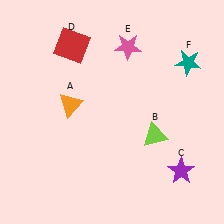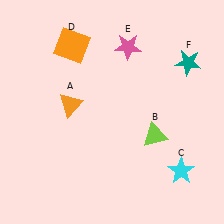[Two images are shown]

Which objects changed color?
C changed from purple to cyan. D changed from red to orange.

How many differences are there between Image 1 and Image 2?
There are 2 differences between the two images.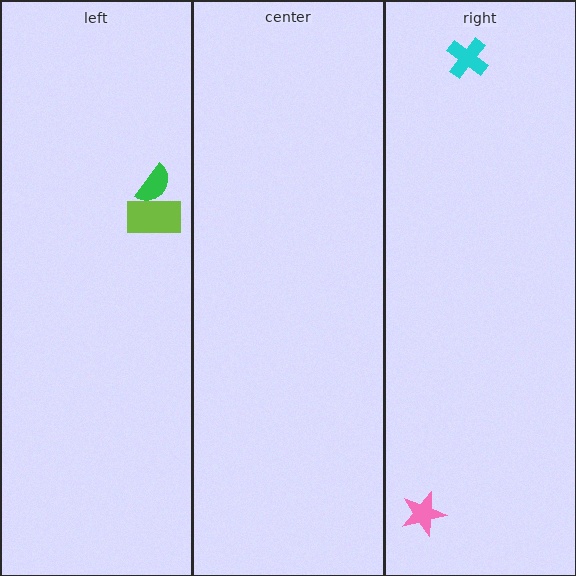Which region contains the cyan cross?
The right region.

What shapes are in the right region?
The cyan cross, the pink star.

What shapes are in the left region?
The lime rectangle, the green semicircle.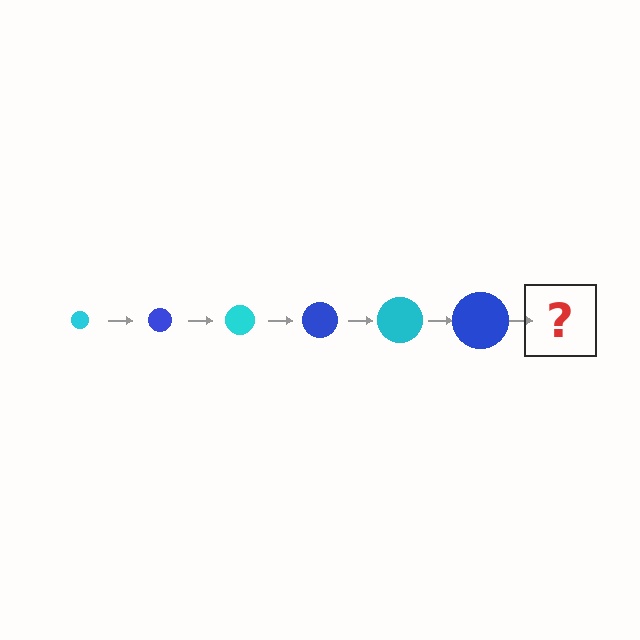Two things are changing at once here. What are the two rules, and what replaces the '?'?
The two rules are that the circle grows larger each step and the color cycles through cyan and blue. The '?' should be a cyan circle, larger than the previous one.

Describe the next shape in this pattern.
It should be a cyan circle, larger than the previous one.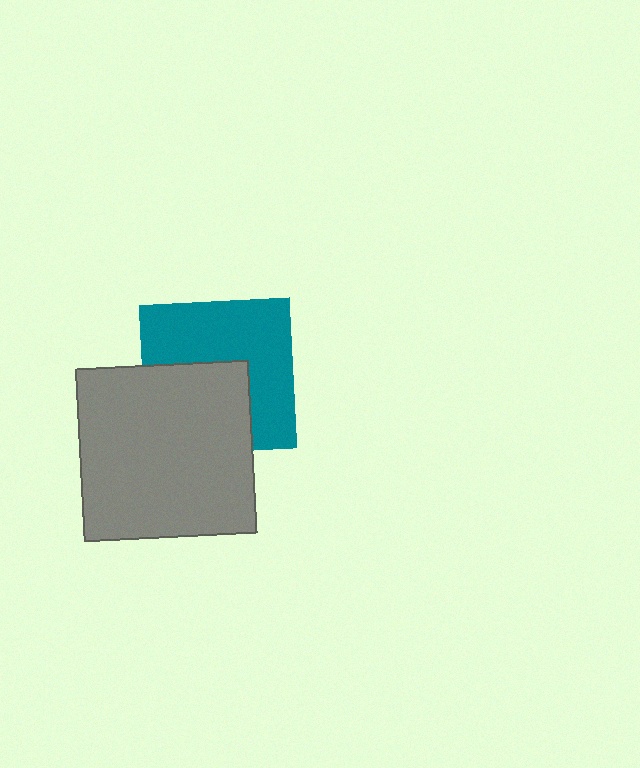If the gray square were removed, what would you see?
You would see the complete teal square.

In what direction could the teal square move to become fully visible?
The teal square could move up. That would shift it out from behind the gray square entirely.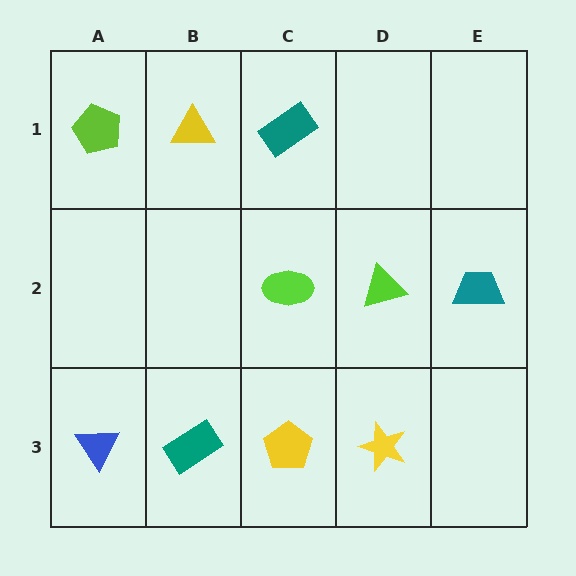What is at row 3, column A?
A blue triangle.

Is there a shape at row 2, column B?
No, that cell is empty.